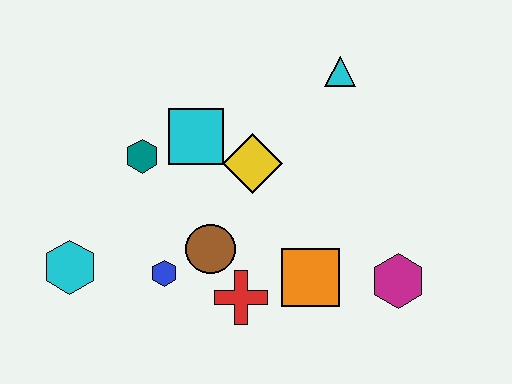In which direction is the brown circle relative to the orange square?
The brown circle is to the left of the orange square.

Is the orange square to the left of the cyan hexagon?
No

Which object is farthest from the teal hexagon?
The magenta hexagon is farthest from the teal hexagon.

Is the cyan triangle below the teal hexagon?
No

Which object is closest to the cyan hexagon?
The blue hexagon is closest to the cyan hexagon.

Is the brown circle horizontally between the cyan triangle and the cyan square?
Yes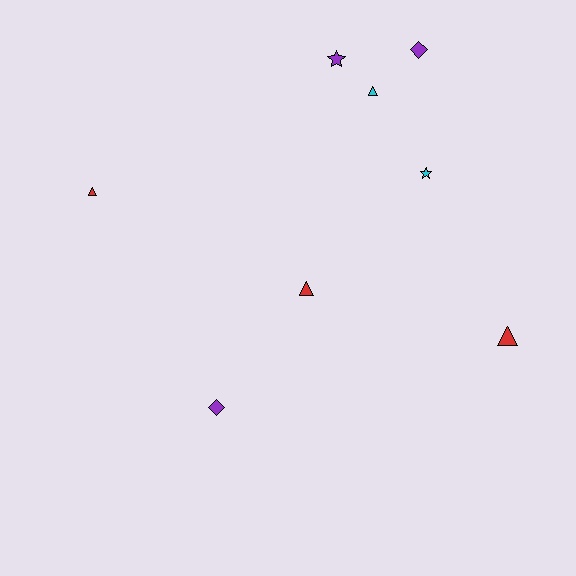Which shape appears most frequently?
Triangle, with 4 objects.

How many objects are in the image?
There are 8 objects.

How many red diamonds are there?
There are no red diamonds.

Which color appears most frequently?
Red, with 3 objects.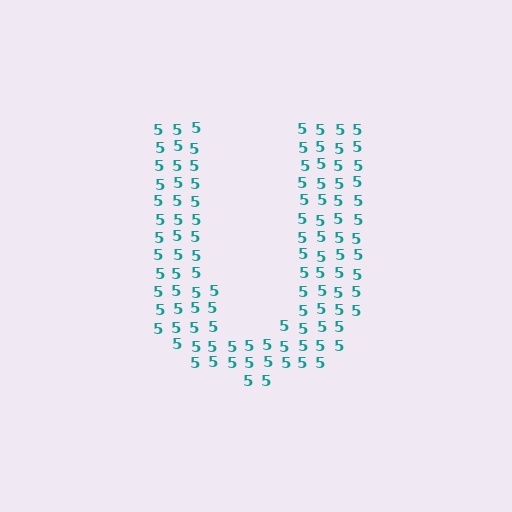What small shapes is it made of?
It is made of small digit 5's.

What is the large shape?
The large shape is the letter U.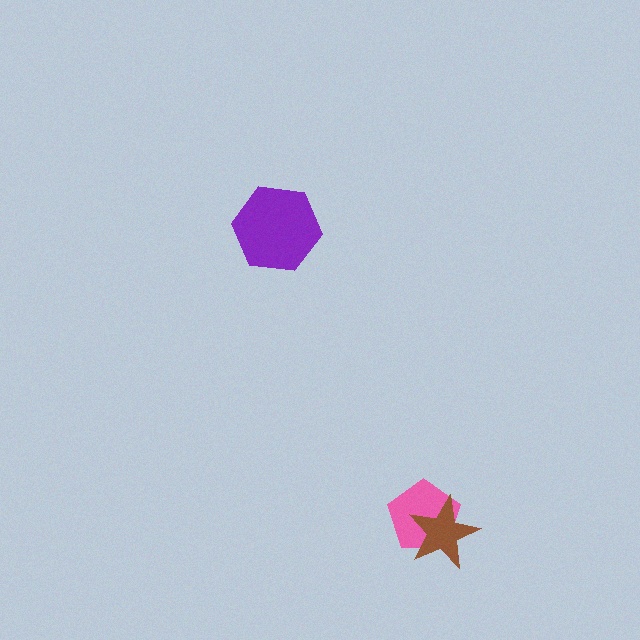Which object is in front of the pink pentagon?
The brown star is in front of the pink pentagon.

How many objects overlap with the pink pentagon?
1 object overlaps with the pink pentagon.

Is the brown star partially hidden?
No, no other shape covers it.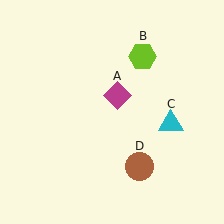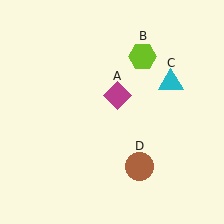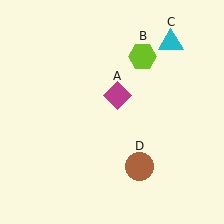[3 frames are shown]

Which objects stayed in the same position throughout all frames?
Magenta diamond (object A) and lime hexagon (object B) and brown circle (object D) remained stationary.